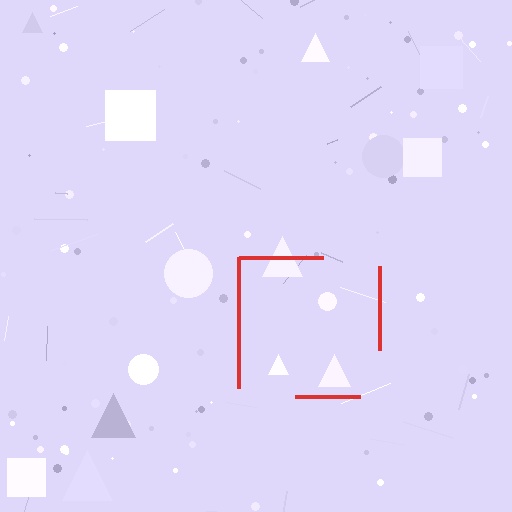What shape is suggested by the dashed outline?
The dashed outline suggests a square.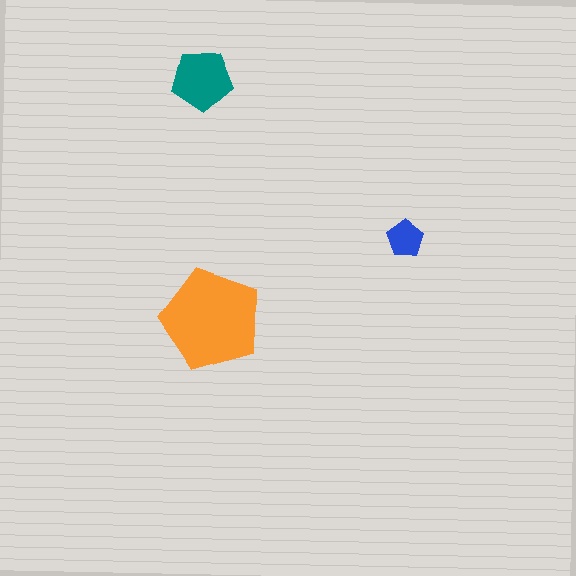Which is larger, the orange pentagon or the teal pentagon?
The orange one.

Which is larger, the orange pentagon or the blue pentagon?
The orange one.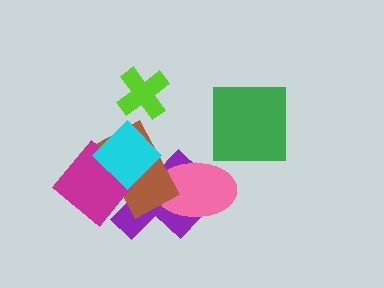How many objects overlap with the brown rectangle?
4 objects overlap with the brown rectangle.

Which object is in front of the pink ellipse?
The brown rectangle is in front of the pink ellipse.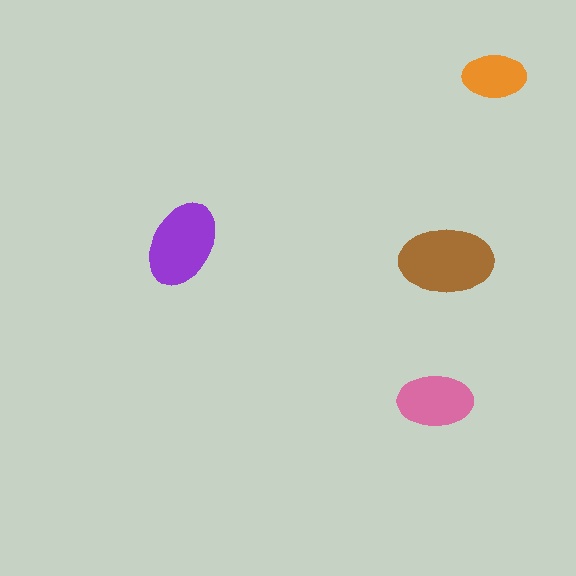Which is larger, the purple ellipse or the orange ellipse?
The purple one.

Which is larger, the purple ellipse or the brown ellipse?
The brown one.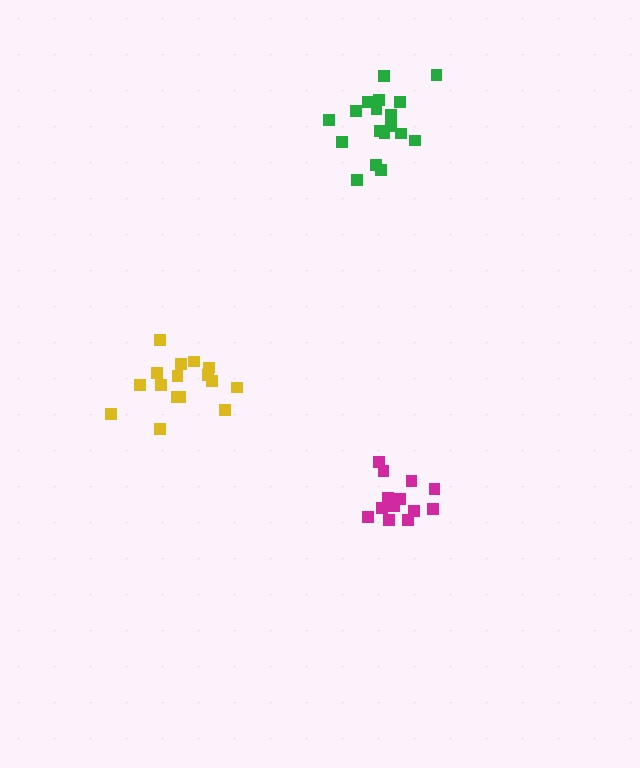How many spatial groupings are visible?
There are 3 spatial groupings.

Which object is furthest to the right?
The magenta cluster is rightmost.